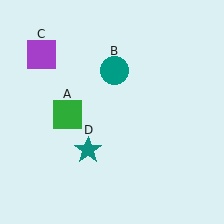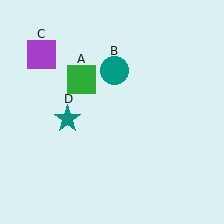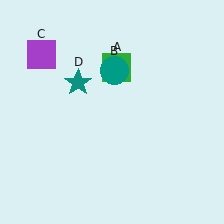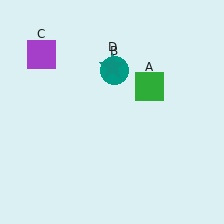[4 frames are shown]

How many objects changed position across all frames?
2 objects changed position: green square (object A), teal star (object D).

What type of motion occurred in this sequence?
The green square (object A), teal star (object D) rotated clockwise around the center of the scene.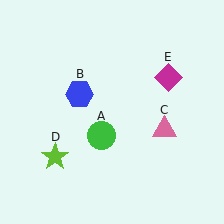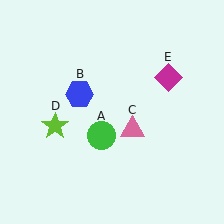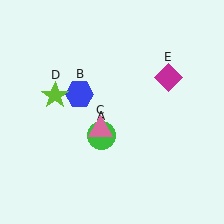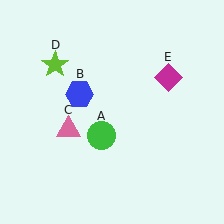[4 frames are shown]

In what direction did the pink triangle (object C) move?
The pink triangle (object C) moved left.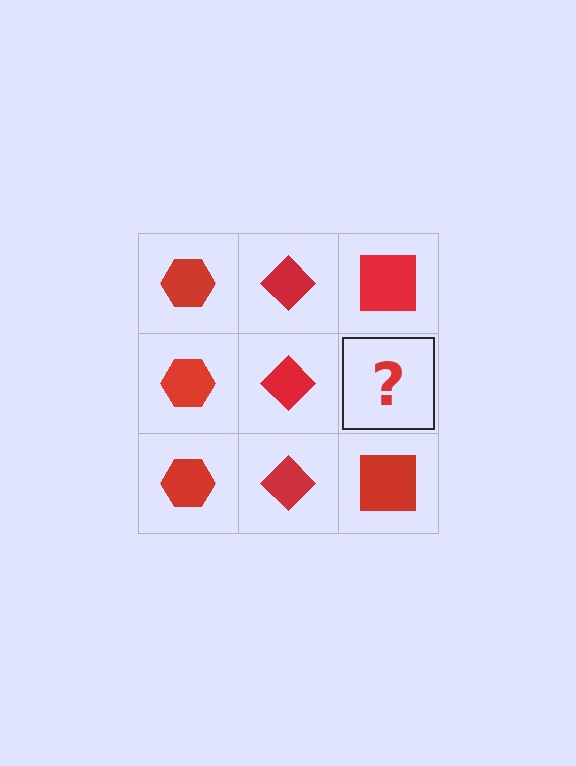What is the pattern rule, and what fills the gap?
The rule is that each column has a consistent shape. The gap should be filled with a red square.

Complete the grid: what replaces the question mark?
The question mark should be replaced with a red square.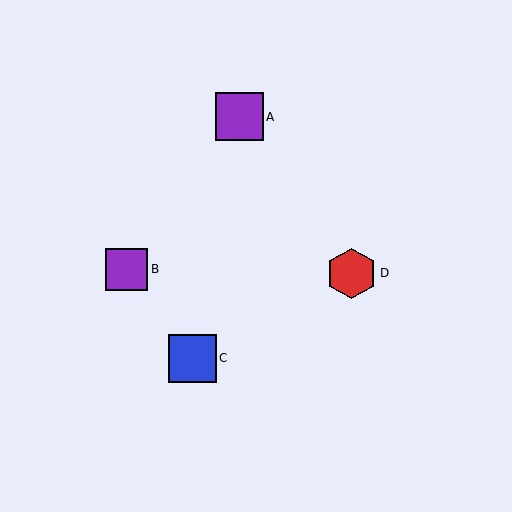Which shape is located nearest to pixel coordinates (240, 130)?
The purple square (labeled A) at (239, 117) is nearest to that location.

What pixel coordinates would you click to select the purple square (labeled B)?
Click at (127, 269) to select the purple square B.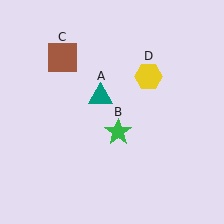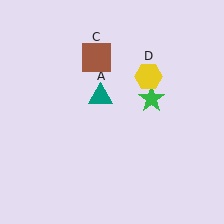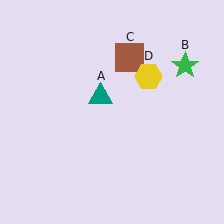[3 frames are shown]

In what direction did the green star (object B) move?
The green star (object B) moved up and to the right.